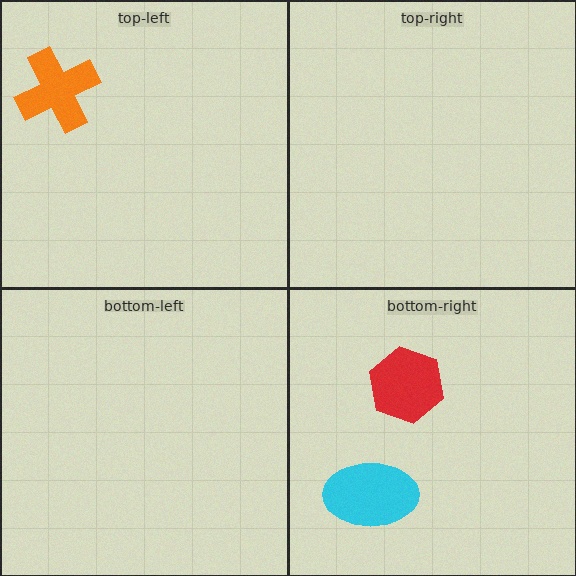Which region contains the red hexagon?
The bottom-right region.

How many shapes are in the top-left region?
1.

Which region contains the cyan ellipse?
The bottom-right region.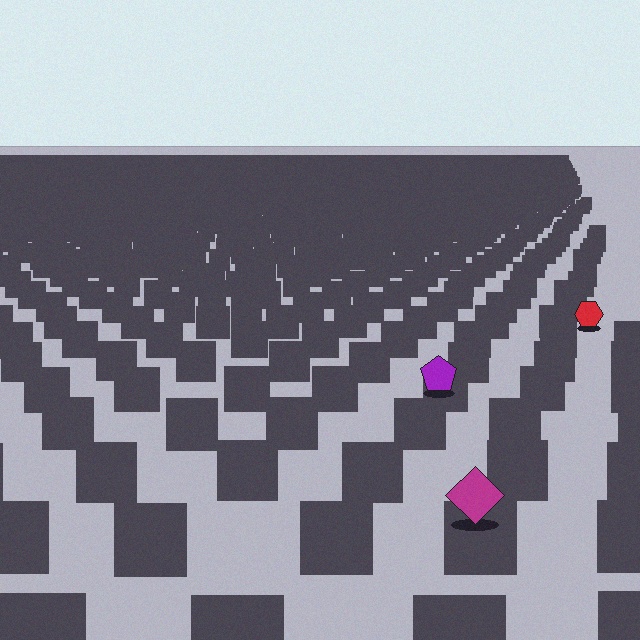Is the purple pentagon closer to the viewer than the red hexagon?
Yes. The purple pentagon is closer — you can tell from the texture gradient: the ground texture is coarser near it.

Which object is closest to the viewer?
The magenta diamond is closest. The texture marks near it are larger and more spread out.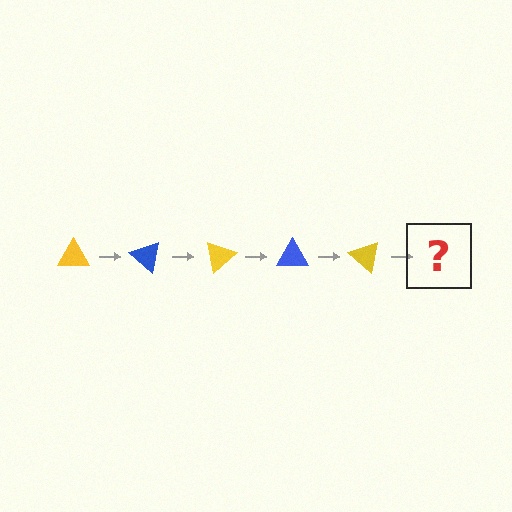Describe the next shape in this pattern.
It should be a blue triangle, rotated 200 degrees from the start.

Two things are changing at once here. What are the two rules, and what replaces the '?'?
The two rules are that it rotates 40 degrees each step and the color cycles through yellow and blue. The '?' should be a blue triangle, rotated 200 degrees from the start.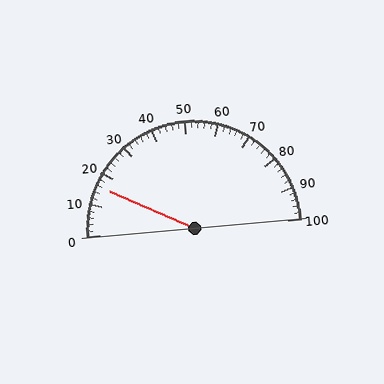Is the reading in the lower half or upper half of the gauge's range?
The reading is in the lower half of the range (0 to 100).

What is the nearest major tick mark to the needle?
The nearest major tick mark is 20.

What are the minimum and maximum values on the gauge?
The gauge ranges from 0 to 100.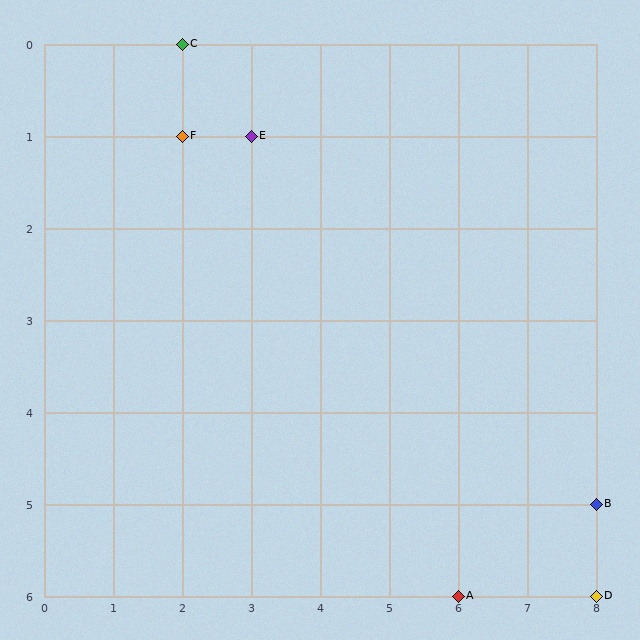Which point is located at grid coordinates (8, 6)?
Point D is at (8, 6).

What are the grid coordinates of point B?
Point B is at grid coordinates (8, 5).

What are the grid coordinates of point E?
Point E is at grid coordinates (3, 1).